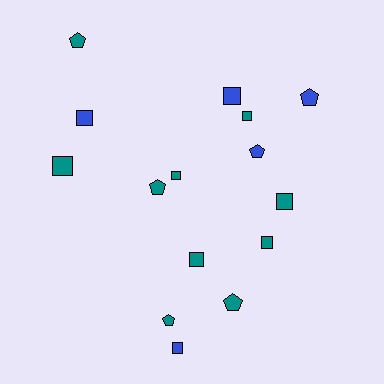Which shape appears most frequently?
Square, with 9 objects.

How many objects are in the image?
There are 15 objects.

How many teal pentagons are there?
There are 4 teal pentagons.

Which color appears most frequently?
Teal, with 10 objects.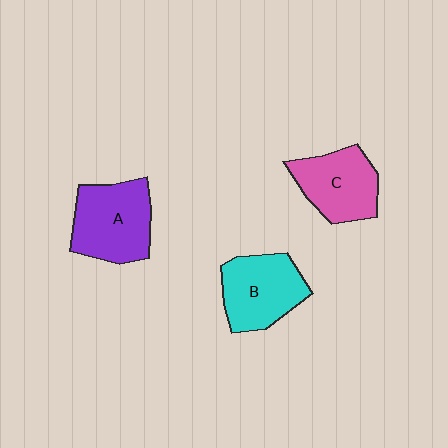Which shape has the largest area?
Shape A (purple).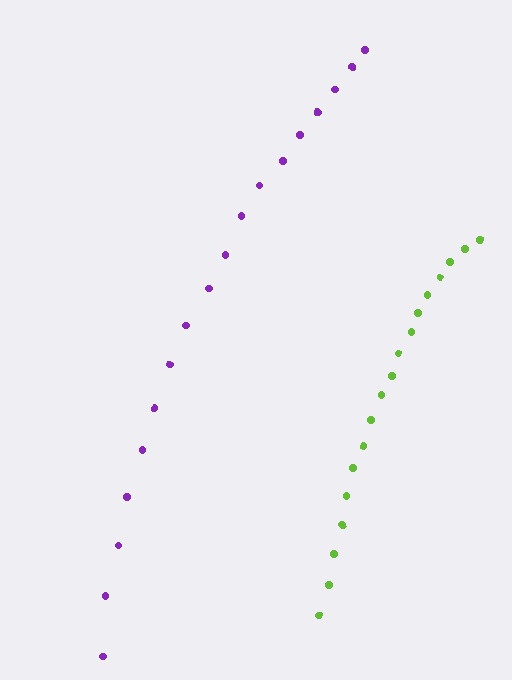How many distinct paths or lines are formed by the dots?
There are 2 distinct paths.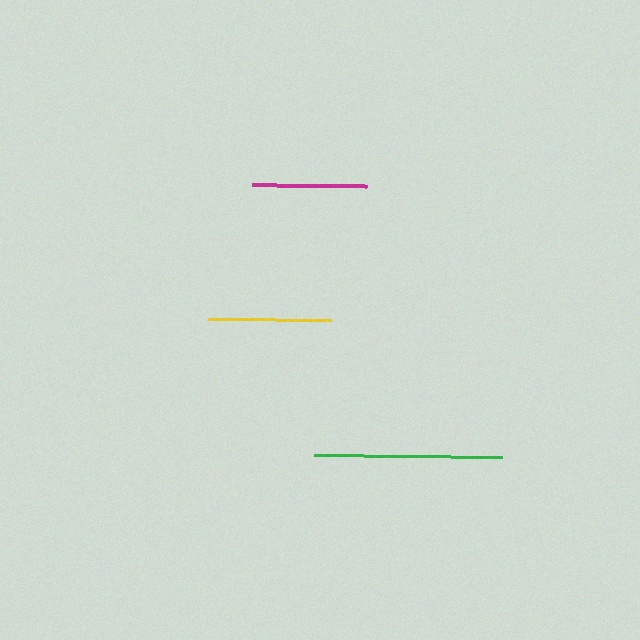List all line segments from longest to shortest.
From longest to shortest: green, yellow, magenta.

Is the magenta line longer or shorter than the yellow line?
The yellow line is longer than the magenta line.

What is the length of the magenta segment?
The magenta segment is approximately 115 pixels long.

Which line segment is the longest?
The green line is the longest at approximately 188 pixels.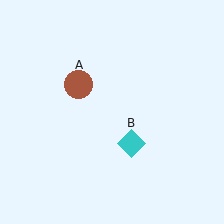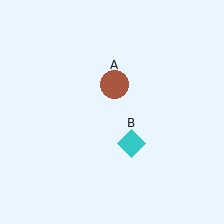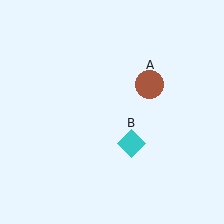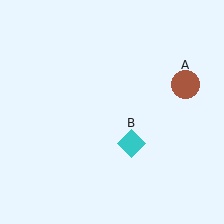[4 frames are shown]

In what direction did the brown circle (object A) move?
The brown circle (object A) moved right.